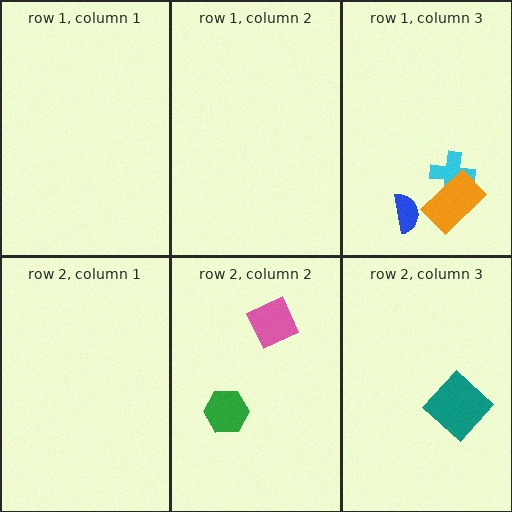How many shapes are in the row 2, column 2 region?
2.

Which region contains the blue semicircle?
The row 1, column 3 region.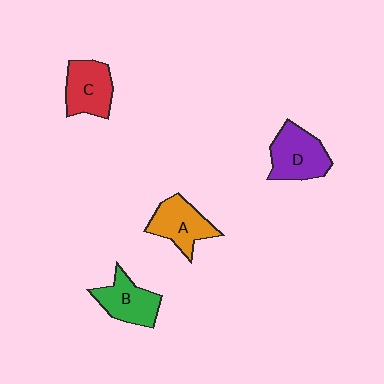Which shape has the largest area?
Shape D (purple).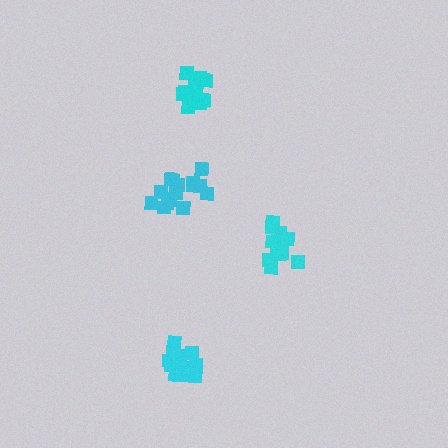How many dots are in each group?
Group 1: 13 dots, Group 2: 15 dots, Group 3: 16 dots, Group 4: 15 dots (59 total).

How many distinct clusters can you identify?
There are 4 distinct clusters.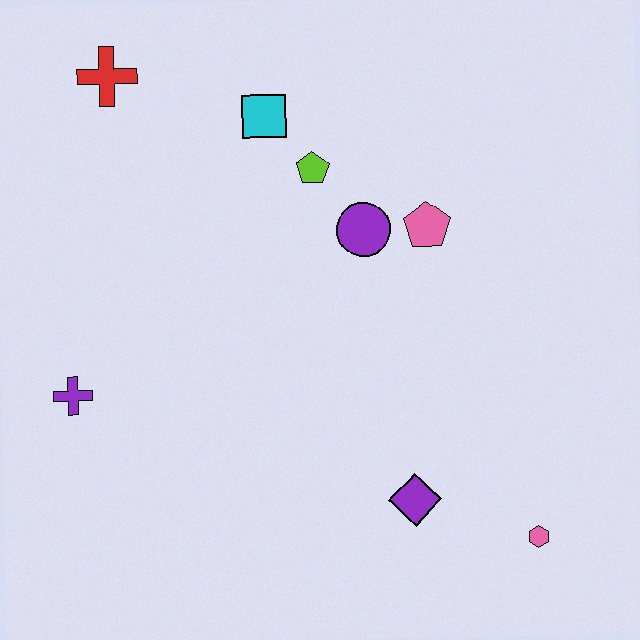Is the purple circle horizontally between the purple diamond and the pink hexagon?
No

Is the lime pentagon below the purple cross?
No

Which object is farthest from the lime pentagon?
The pink hexagon is farthest from the lime pentagon.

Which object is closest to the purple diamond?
The pink hexagon is closest to the purple diamond.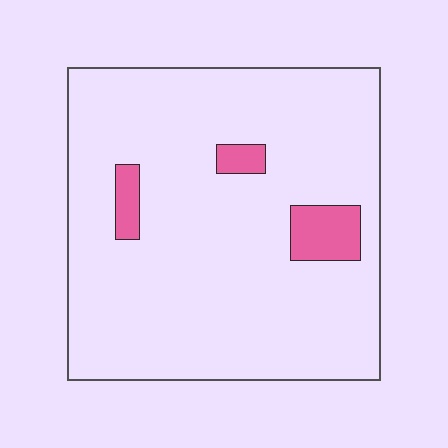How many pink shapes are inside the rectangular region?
3.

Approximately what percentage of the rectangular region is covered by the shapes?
Approximately 5%.